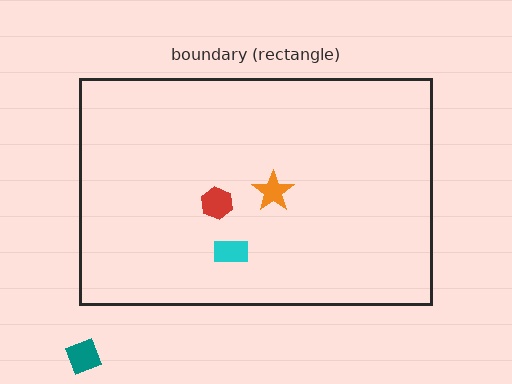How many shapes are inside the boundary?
3 inside, 1 outside.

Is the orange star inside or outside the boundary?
Inside.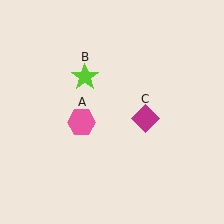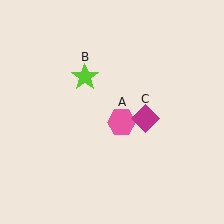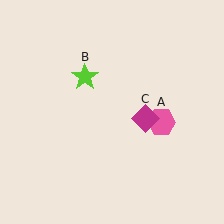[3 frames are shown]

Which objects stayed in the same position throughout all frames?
Lime star (object B) and magenta diamond (object C) remained stationary.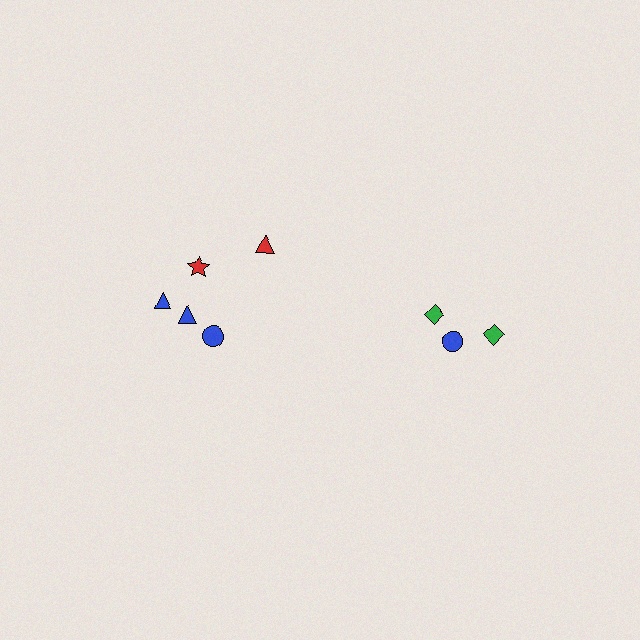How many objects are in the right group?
There are 3 objects.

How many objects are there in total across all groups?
There are 8 objects.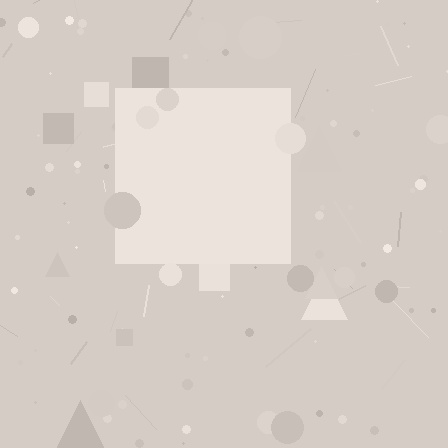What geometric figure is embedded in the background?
A square is embedded in the background.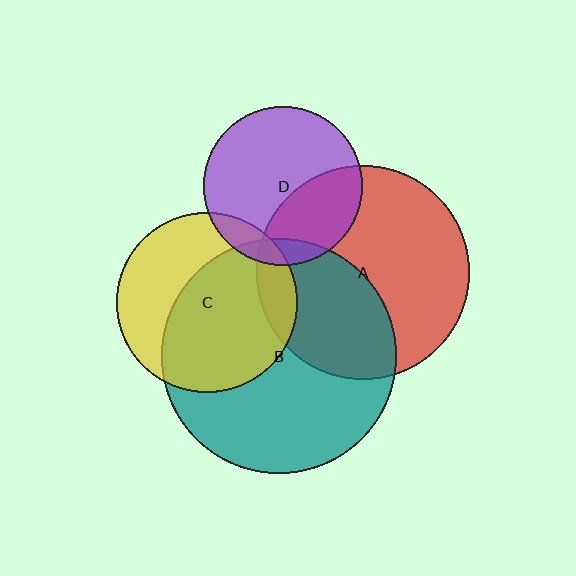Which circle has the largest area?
Circle B (teal).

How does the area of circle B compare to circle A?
Approximately 1.2 times.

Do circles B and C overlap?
Yes.